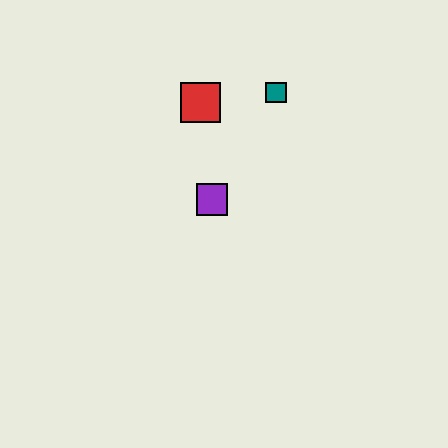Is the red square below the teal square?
Yes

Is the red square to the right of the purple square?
No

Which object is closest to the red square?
The teal square is closest to the red square.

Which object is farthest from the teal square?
The purple square is farthest from the teal square.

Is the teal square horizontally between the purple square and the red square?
No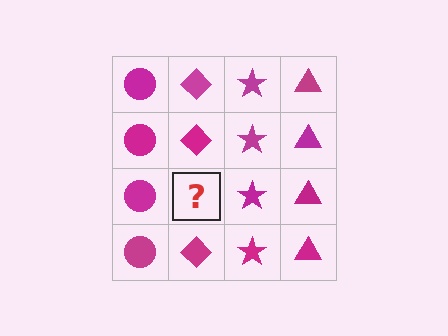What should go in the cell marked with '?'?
The missing cell should contain a magenta diamond.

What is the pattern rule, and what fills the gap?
The rule is that each column has a consistent shape. The gap should be filled with a magenta diamond.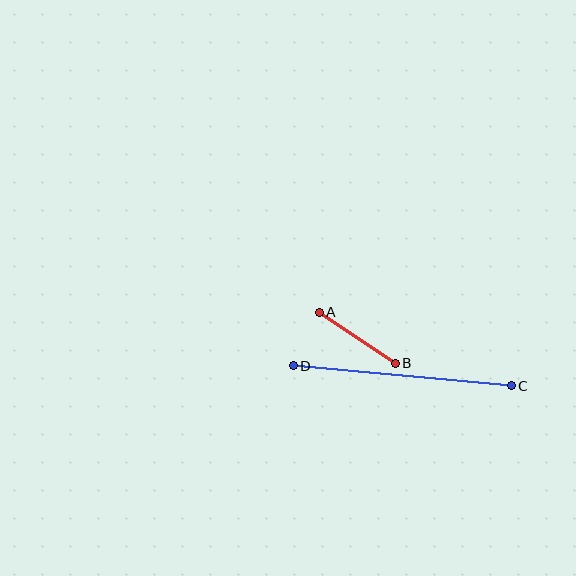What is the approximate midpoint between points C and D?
The midpoint is at approximately (402, 376) pixels.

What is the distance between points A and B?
The distance is approximately 91 pixels.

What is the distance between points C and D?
The distance is approximately 219 pixels.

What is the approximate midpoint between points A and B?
The midpoint is at approximately (357, 338) pixels.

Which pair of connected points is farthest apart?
Points C and D are farthest apart.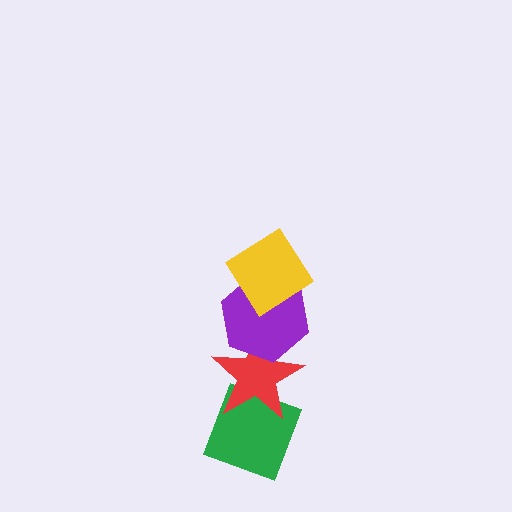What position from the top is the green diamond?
The green diamond is 4th from the top.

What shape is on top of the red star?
The purple hexagon is on top of the red star.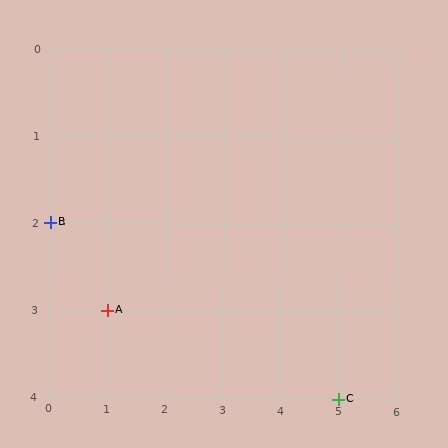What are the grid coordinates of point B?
Point B is at grid coordinates (0, 2).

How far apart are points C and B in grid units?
Points C and B are 5 columns and 2 rows apart (about 5.4 grid units diagonally).